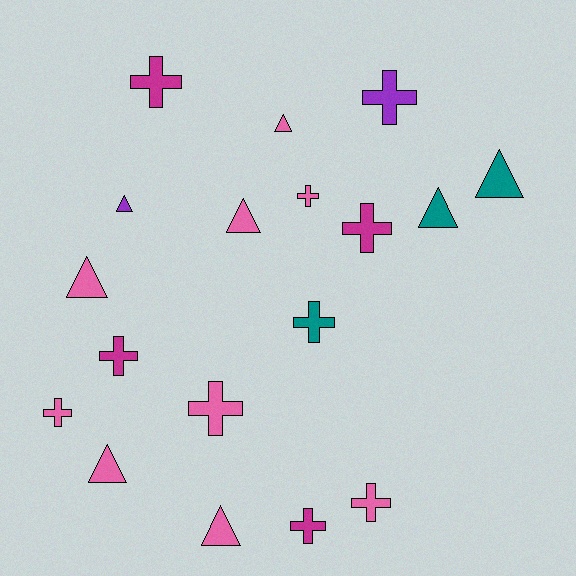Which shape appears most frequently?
Cross, with 10 objects.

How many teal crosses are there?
There is 1 teal cross.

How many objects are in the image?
There are 18 objects.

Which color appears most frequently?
Pink, with 9 objects.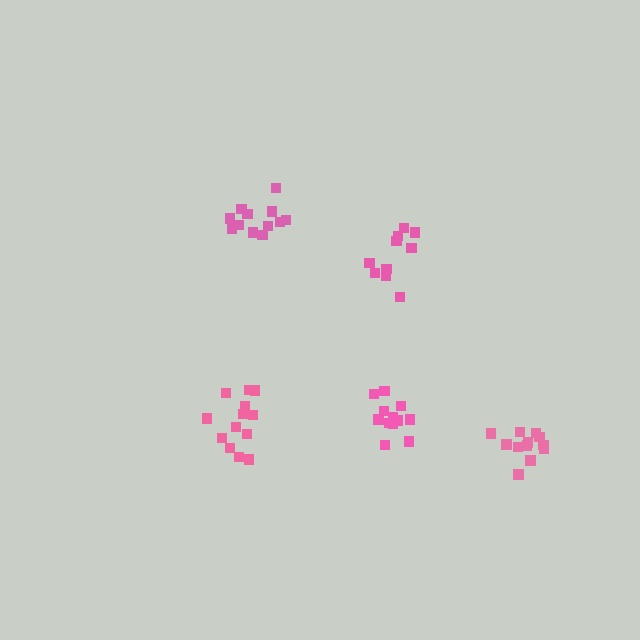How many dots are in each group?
Group 1: 12 dots, Group 2: 13 dots, Group 3: 13 dots, Group 4: 10 dots, Group 5: 12 dots (60 total).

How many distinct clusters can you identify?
There are 5 distinct clusters.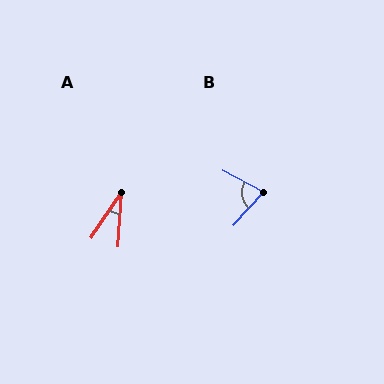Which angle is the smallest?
A, at approximately 30 degrees.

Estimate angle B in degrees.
Approximately 76 degrees.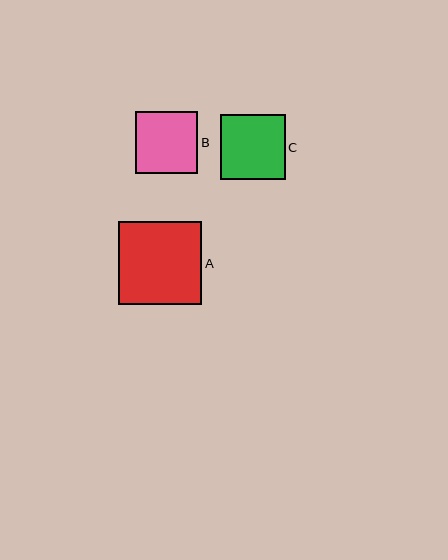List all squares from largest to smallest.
From largest to smallest: A, C, B.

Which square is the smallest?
Square B is the smallest with a size of approximately 62 pixels.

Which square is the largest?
Square A is the largest with a size of approximately 83 pixels.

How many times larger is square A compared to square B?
Square A is approximately 1.3 times the size of square B.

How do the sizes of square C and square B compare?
Square C and square B are approximately the same size.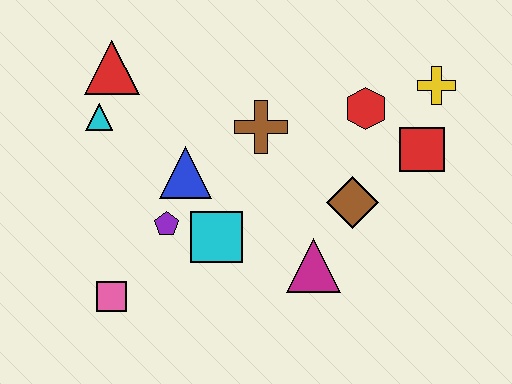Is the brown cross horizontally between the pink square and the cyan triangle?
No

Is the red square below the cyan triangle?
Yes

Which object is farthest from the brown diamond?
The red triangle is farthest from the brown diamond.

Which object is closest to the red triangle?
The cyan triangle is closest to the red triangle.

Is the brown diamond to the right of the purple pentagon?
Yes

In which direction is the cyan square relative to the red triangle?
The cyan square is below the red triangle.